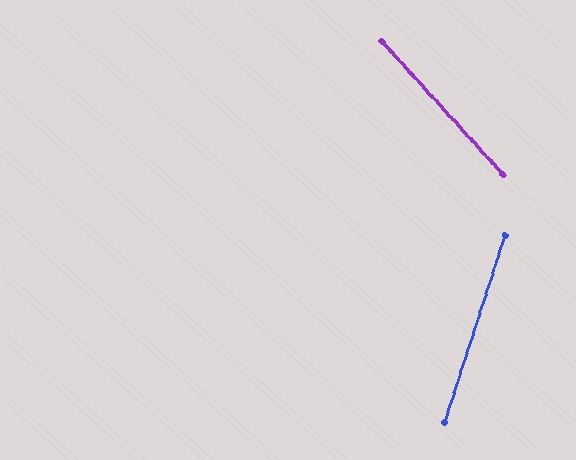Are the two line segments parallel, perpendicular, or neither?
Neither parallel nor perpendicular — they differ by about 60°.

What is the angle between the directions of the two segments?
Approximately 60 degrees.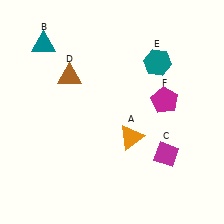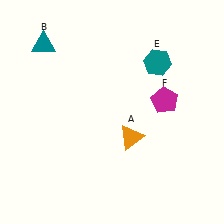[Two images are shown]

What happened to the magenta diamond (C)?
The magenta diamond (C) was removed in Image 2. It was in the bottom-right area of Image 1.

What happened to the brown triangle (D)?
The brown triangle (D) was removed in Image 2. It was in the top-left area of Image 1.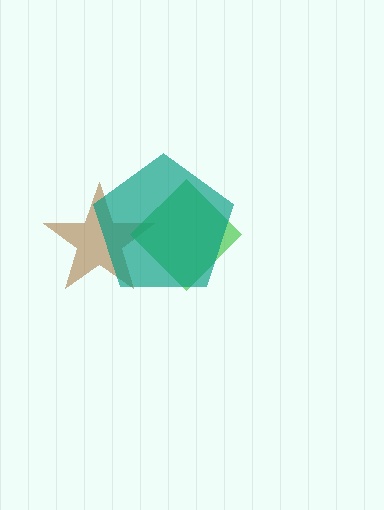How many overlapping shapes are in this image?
There are 3 overlapping shapes in the image.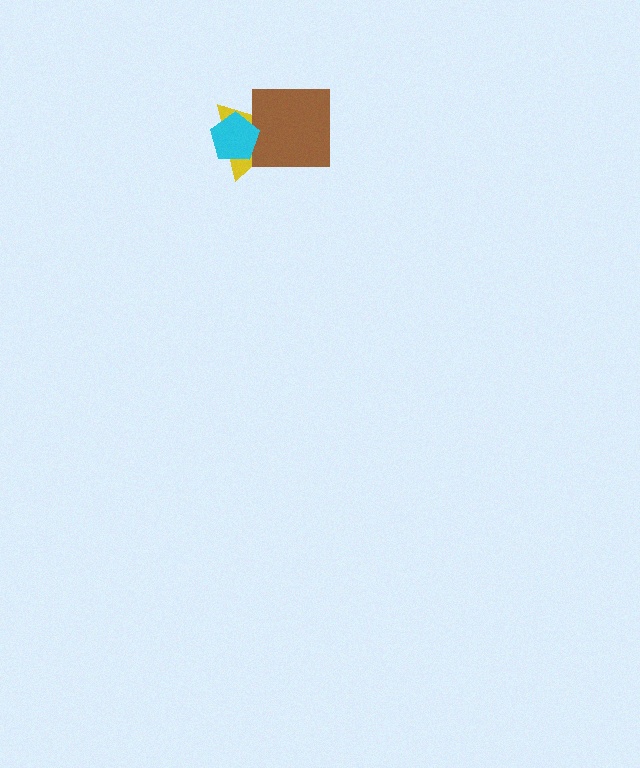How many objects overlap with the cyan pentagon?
2 objects overlap with the cyan pentagon.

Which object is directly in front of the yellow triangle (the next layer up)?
The brown square is directly in front of the yellow triangle.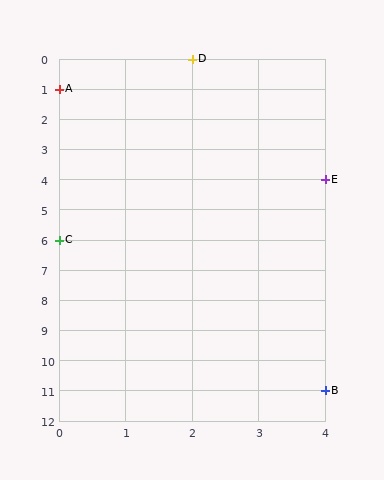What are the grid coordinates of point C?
Point C is at grid coordinates (0, 6).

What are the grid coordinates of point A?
Point A is at grid coordinates (0, 1).